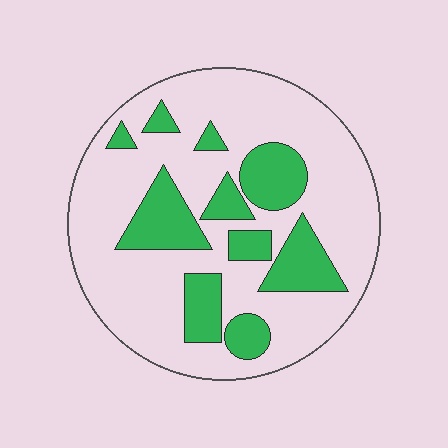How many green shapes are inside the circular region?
10.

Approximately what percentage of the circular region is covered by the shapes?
Approximately 25%.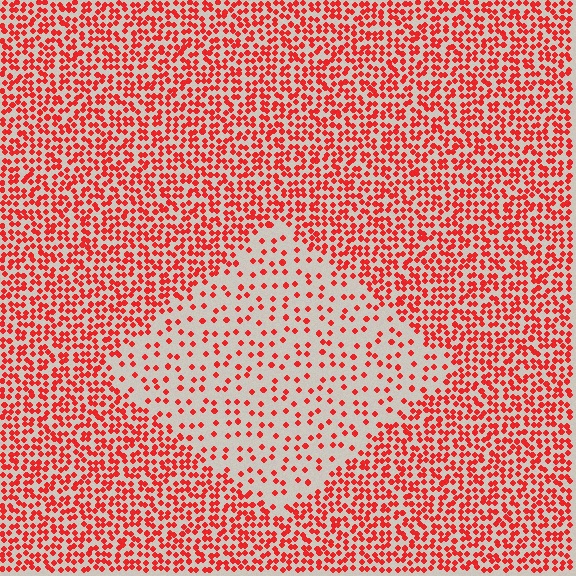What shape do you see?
I see a diamond.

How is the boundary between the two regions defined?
The boundary is defined by a change in element density (approximately 2.6x ratio). All elements are the same color, size, and shape.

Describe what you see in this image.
The image contains small red elements arranged at two different densities. A diamond-shaped region is visible where the elements are less densely packed than the surrounding area.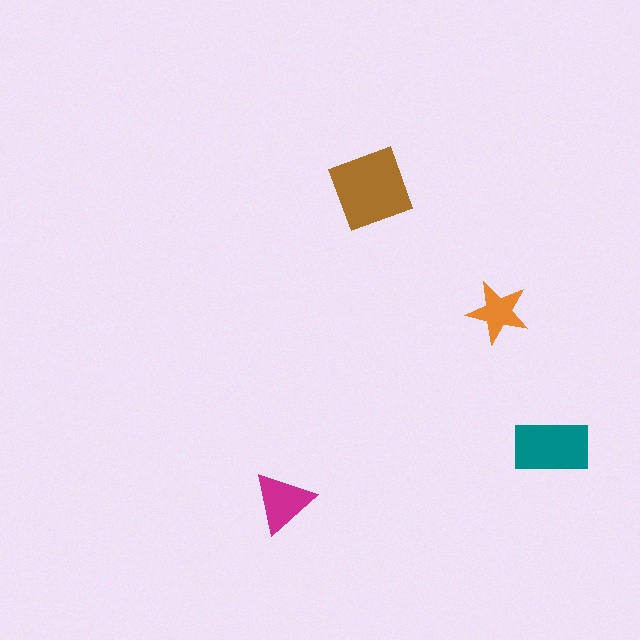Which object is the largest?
The brown diamond.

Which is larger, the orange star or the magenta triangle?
The magenta triangle.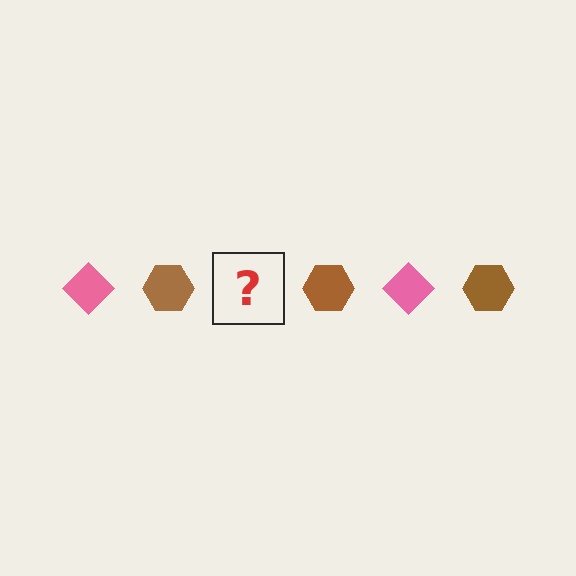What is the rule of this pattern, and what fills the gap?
The rule is that the pattern alternates between pink diamond and brown hexagon. The gap should be filled with a pink diamond.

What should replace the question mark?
The question mark should be replaced with a pink diamond.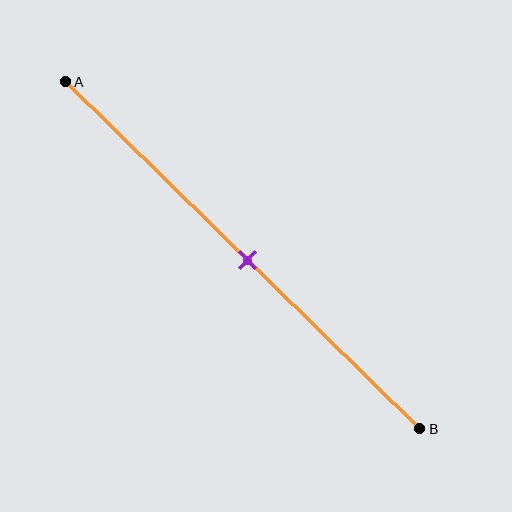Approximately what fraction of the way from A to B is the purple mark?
The purple mark is approximately 50% of the way from A to B.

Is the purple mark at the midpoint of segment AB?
Yes, the mark is approximately at the midpoint.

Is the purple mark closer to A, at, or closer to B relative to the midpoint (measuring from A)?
The purple mark is approximately at the midpoint of segment AB.